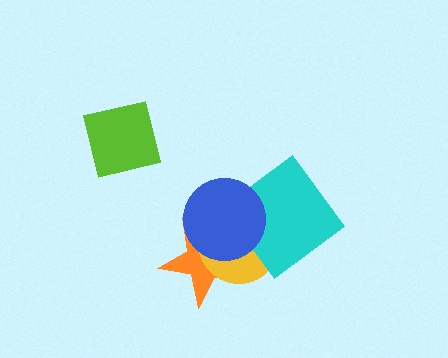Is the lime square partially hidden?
No, no other shape covers it.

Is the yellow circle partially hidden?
Yes, it is partially covered by another shape.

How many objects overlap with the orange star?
2 objects overlap with the orange star.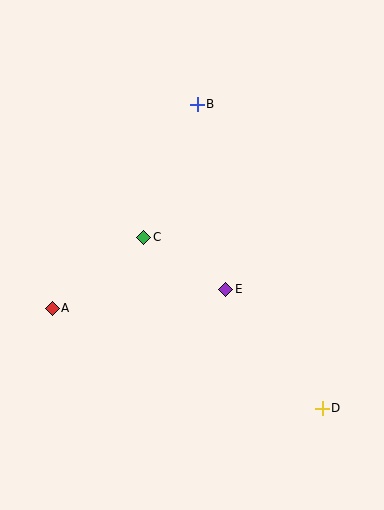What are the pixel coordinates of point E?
Point E is at (226, 289).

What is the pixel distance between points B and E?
The distance between B and E is 187 pixels.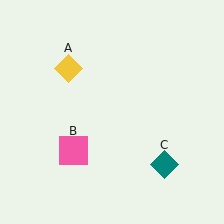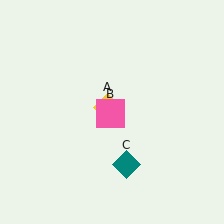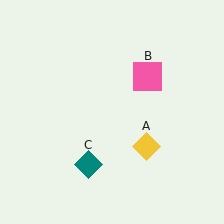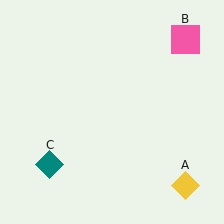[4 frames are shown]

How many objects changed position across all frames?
3 objects changed position: yellow diamond (object A), pink square (object B), teal diamond (object C).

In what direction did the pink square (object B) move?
The pink square (object B) moved up and to the right.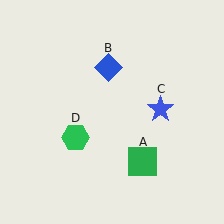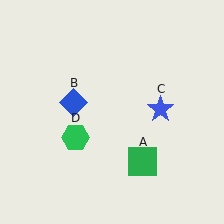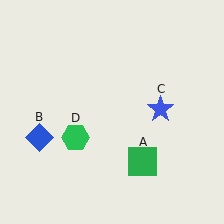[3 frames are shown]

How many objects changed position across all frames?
1 object changed position: blue diamond (object B).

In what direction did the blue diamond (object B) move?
The blue diamond (object B) moved down and to the left.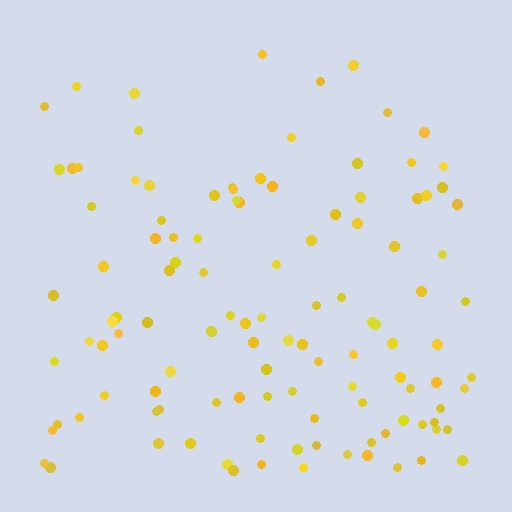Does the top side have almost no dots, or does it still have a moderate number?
Still a moderate number, just noticeably fewer than the bottom.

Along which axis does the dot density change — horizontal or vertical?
Vertical.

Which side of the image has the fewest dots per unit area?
The top.